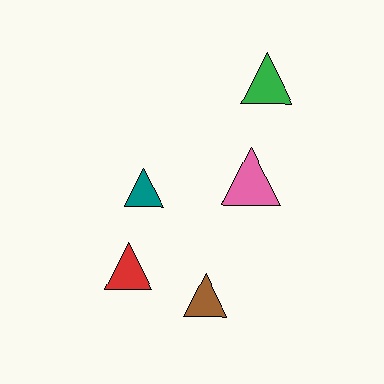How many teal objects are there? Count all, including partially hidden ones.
There is 1 teal object.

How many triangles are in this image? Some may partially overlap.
There are 5 triangles.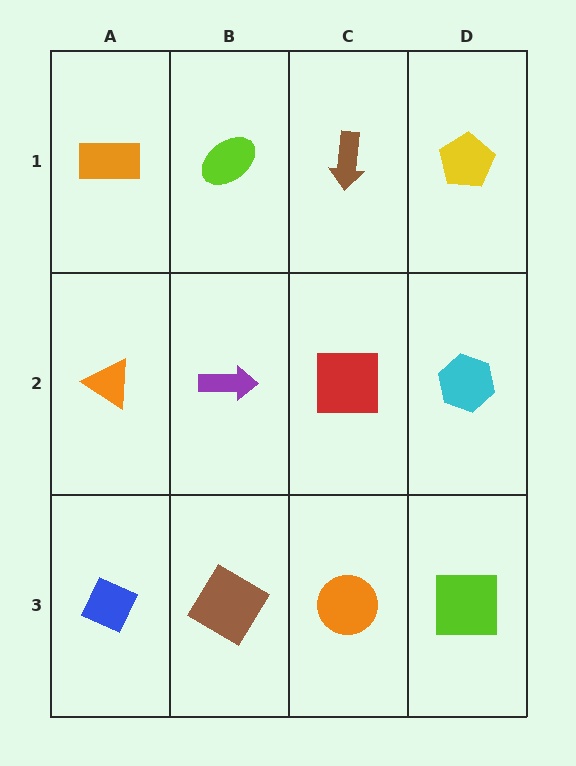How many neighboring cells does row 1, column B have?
3.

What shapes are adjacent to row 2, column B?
A lime ellipse (row 1, column B), a brown diamond (row 3, column B), an orange triangle (row 2, column A), a red square (row 2, column C).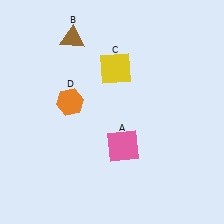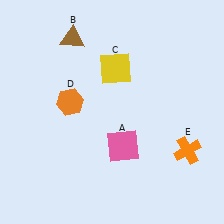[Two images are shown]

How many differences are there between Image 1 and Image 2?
There is 1 difference between the two images.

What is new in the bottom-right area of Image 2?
An orange cross (E) was added in the bottom-right area of Image 2.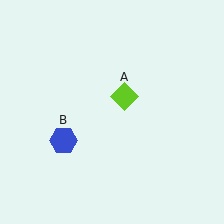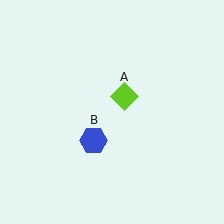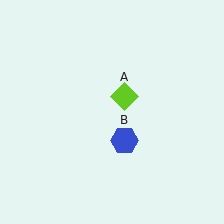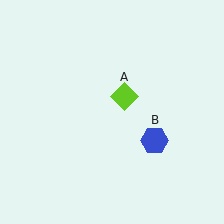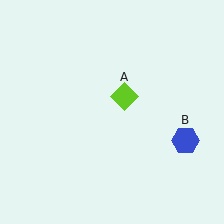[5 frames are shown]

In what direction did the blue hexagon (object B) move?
The blue hexagon (object B) moved right.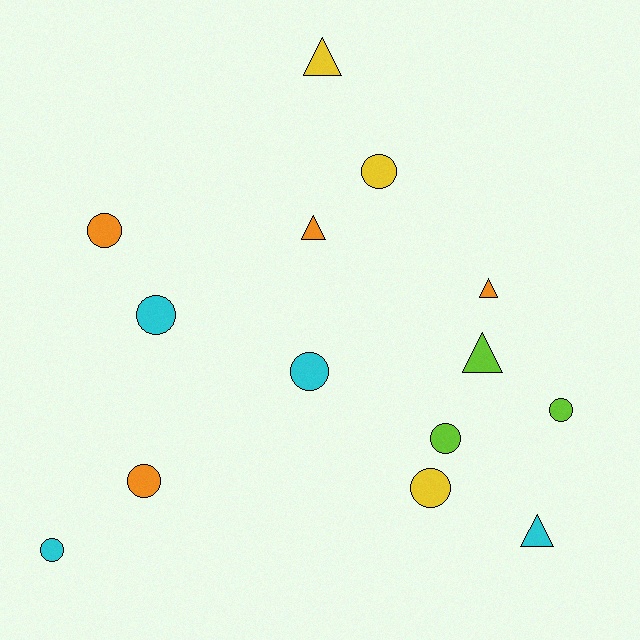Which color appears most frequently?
Cyan, with 4 objects.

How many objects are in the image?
There are 14 objects.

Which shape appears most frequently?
Circle, with 9 objects.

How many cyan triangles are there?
There is 1 cyan triangle.